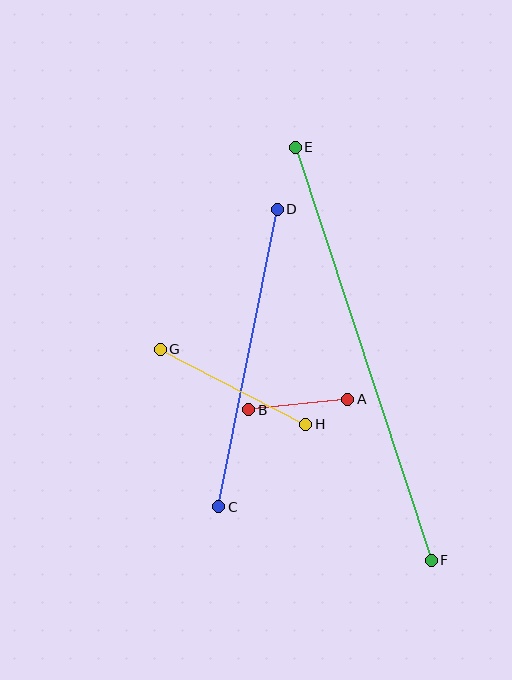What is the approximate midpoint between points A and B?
The midpoint is at approximately (298, 405) pixels.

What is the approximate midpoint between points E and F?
The midpoint is at approximately (363, 354) pixels.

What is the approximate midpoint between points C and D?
The midpoint is at approximately (248, 358) pixels.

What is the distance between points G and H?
The distance is approximately 164 pixels.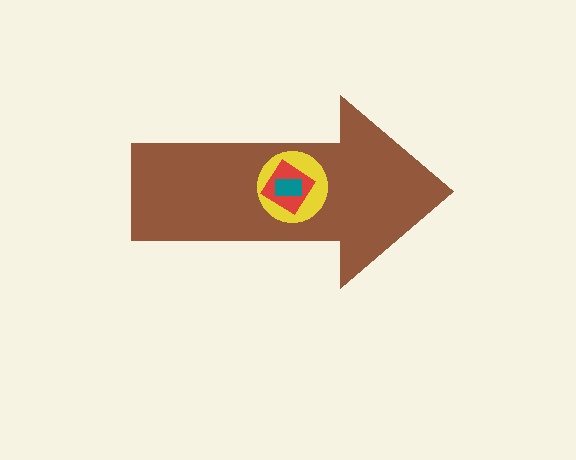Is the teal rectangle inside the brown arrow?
Yes.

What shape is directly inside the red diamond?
The teal rectangle.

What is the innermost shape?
The teal rectangle.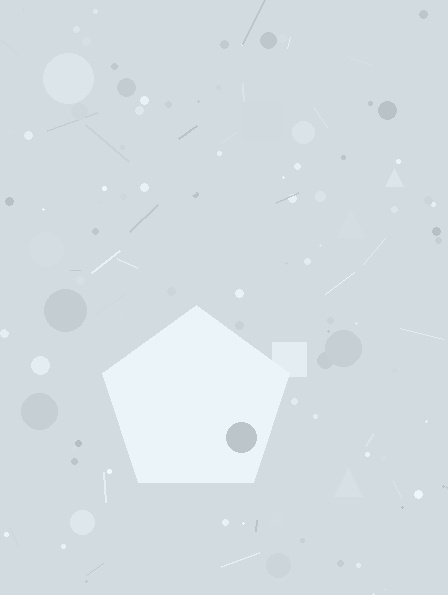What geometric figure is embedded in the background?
A pentagon is embedded in the background.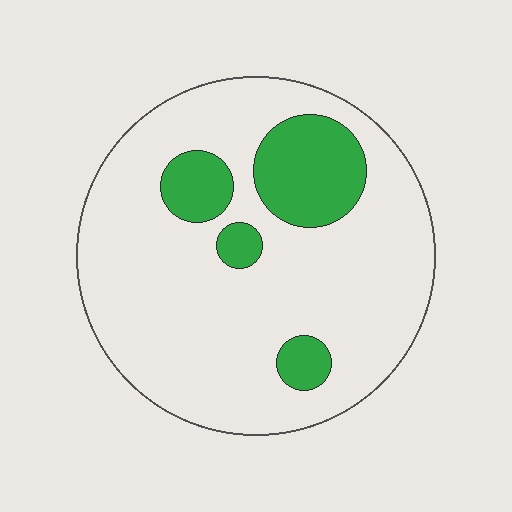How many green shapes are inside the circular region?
4.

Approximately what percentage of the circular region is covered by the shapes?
Approximately 20%.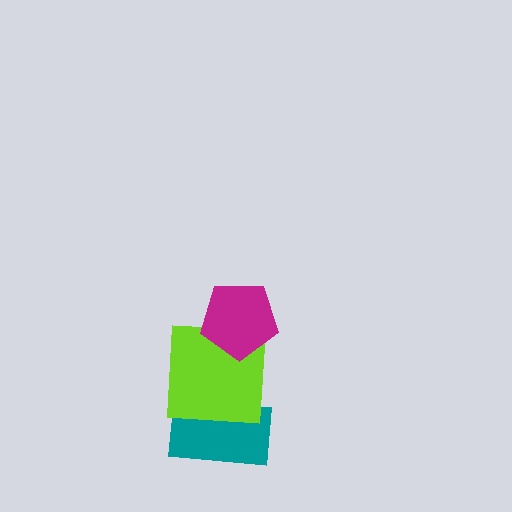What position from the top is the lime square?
The lime square is 2nd from the top.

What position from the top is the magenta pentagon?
The magenta pentagon is 1st from the top.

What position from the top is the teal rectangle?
The teal rectangle is 3rd from the top.